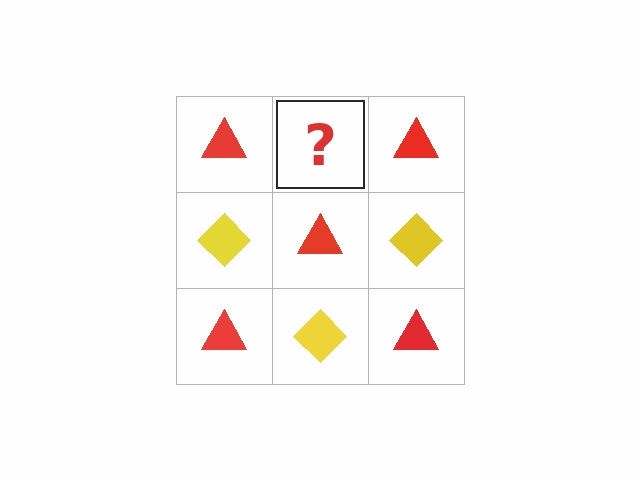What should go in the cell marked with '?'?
The missing cell should contain a yellow diamond.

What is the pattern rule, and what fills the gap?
The rule is that it alternates red triangle and yellow diamond in a checkerboard pattern. The gap should be filled with a yellow diamond.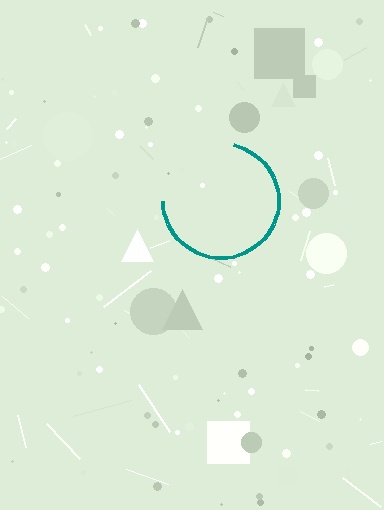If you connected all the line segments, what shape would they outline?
They would outline a circle.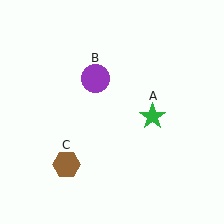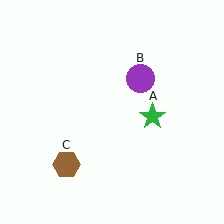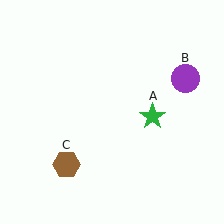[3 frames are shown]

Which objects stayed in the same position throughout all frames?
Green star (object A) and brown hexagon (object C) remained stationary.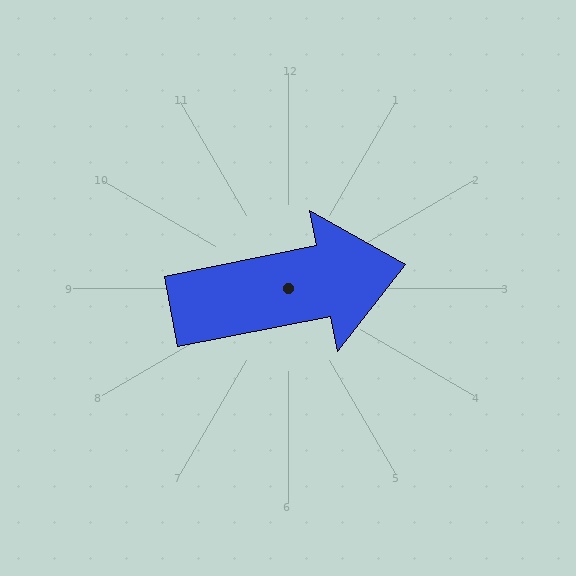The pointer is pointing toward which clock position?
Roughly 3 o'clock.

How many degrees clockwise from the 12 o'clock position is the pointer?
Approximately 79 degrees.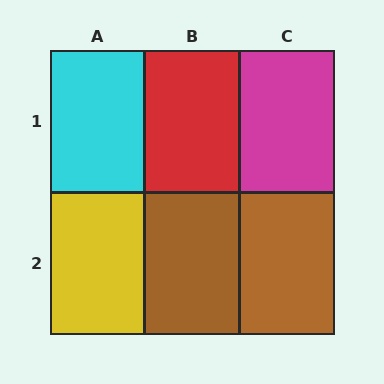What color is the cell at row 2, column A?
Yellow.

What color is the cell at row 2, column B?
Brown.